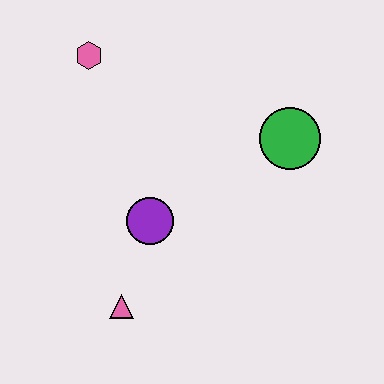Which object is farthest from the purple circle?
The pink hexagon is farthest from the purple circle.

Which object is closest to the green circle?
The purple circle is closest to the green circle.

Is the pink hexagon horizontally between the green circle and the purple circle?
No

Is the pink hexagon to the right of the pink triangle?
No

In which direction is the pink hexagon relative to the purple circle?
The pink hexagon is above the purple circle.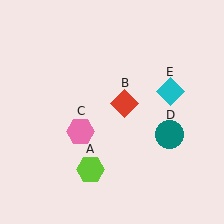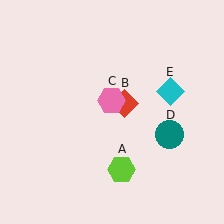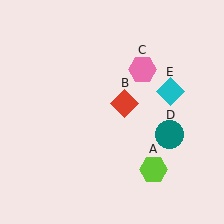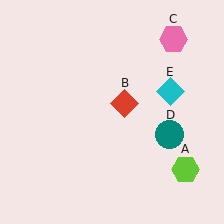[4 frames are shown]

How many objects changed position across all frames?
2 objects changed position: lime hexagon (object A), pink hexagon (object C).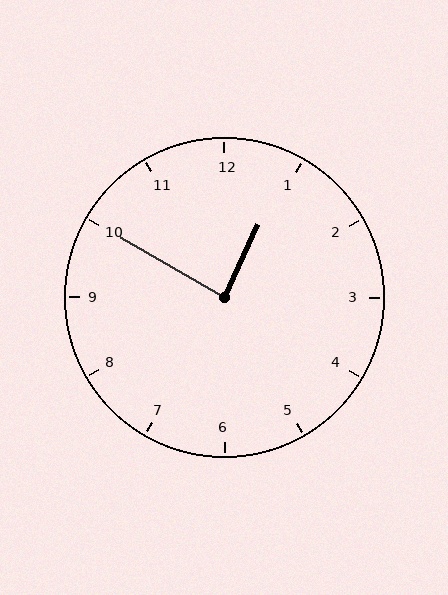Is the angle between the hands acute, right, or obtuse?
It is right.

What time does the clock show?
12:50.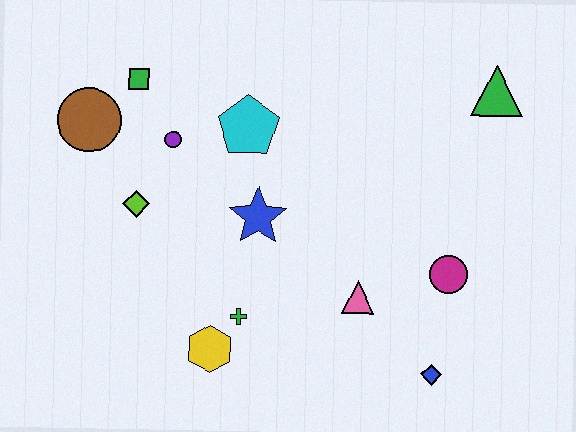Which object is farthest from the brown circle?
The blue diamond is farthest from the brown circle.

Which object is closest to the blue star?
The cyan pentagon is closest to the blue star.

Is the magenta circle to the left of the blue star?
No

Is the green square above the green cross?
Yes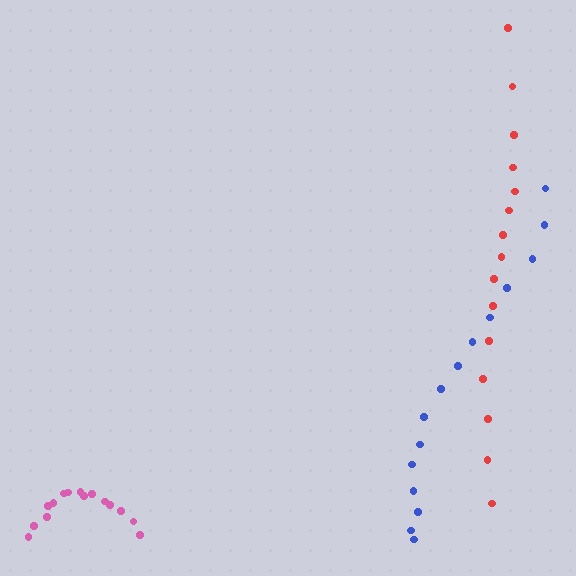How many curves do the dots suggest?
There are 3 distinct paths.